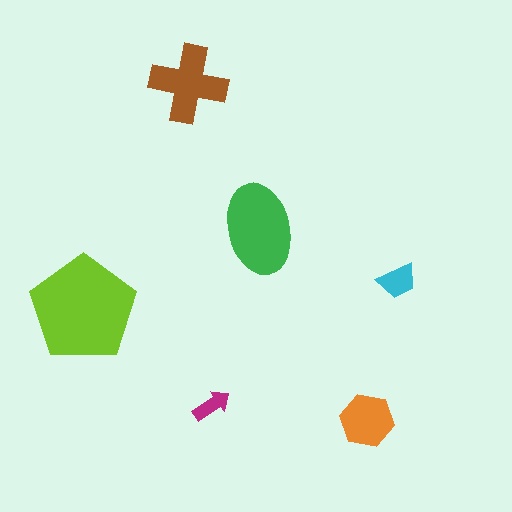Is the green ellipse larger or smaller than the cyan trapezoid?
Larger.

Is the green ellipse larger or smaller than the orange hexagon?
Larger.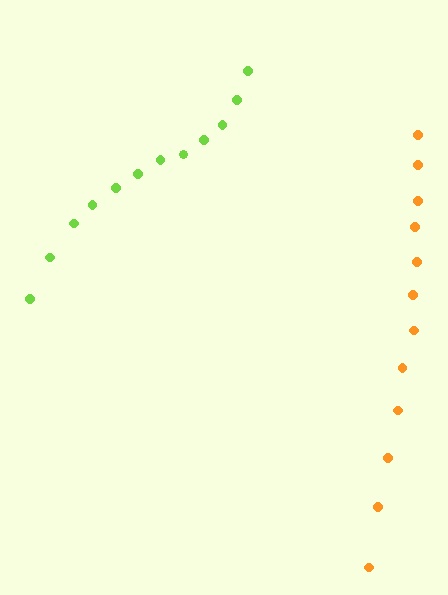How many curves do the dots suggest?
There are 2 distinct paths.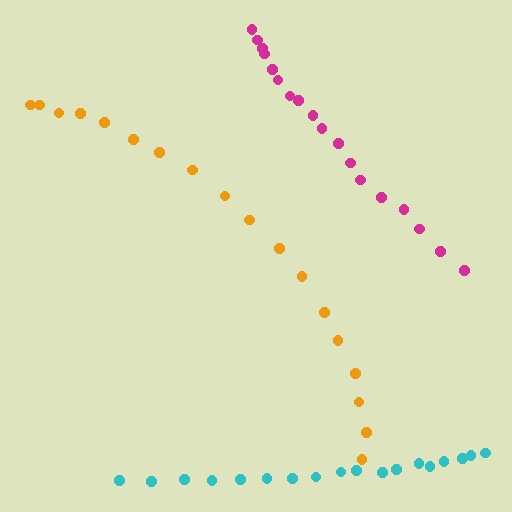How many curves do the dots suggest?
There are 3 distinct paths.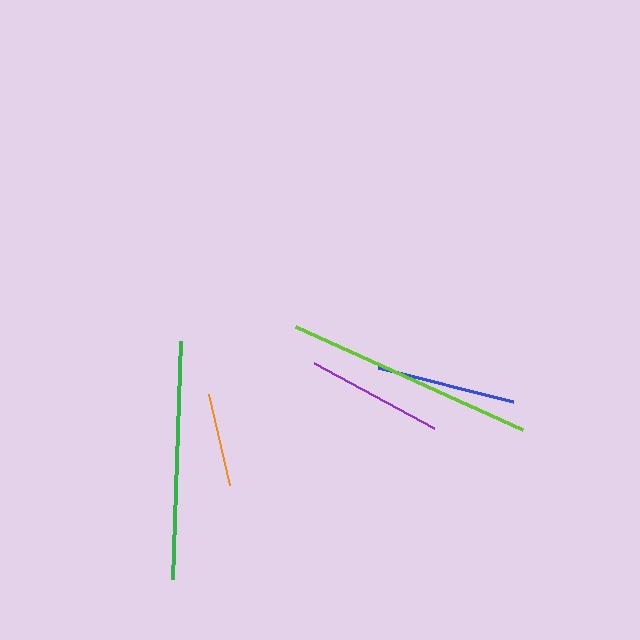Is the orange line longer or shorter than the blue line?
The blue line is longer than the orange line.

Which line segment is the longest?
The lime line is the longest at approximately 250 pixels.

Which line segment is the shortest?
The orange line is the shortest at approximately 94 pixels.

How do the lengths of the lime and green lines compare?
The lime and green lines are approximately the same length.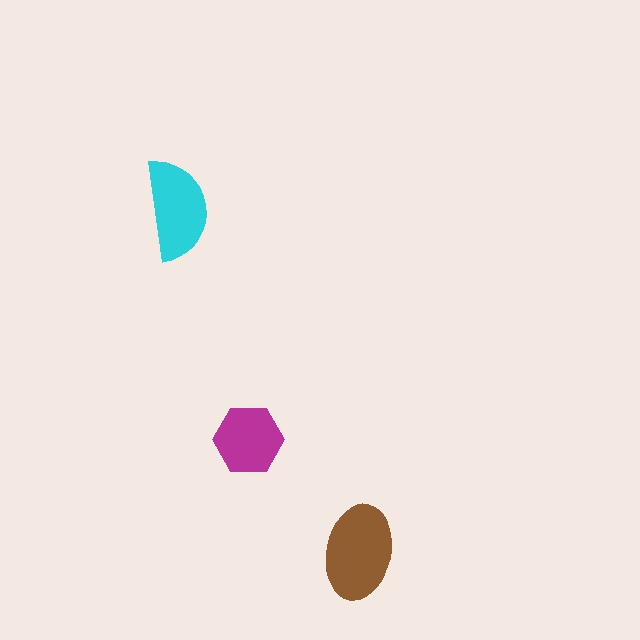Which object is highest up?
The cyan semicircle is topmost.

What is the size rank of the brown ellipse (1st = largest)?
1st.